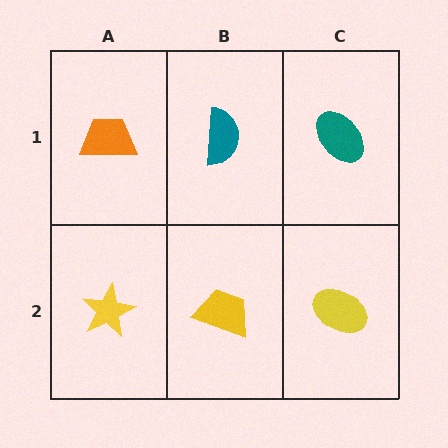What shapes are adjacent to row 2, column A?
An orange trapezoid (row 1, column A), a yellow trapezoid (row 2, column B).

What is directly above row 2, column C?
A teal ellipse.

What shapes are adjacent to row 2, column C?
A teal ellipse (row 1, column C), a yellow trapezoid (row 2, column B).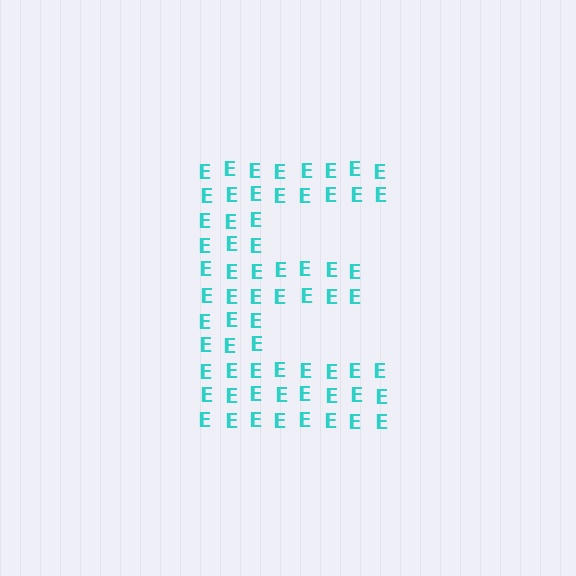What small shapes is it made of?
It is made of small letter E's.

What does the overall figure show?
The overall figure shows the letter E.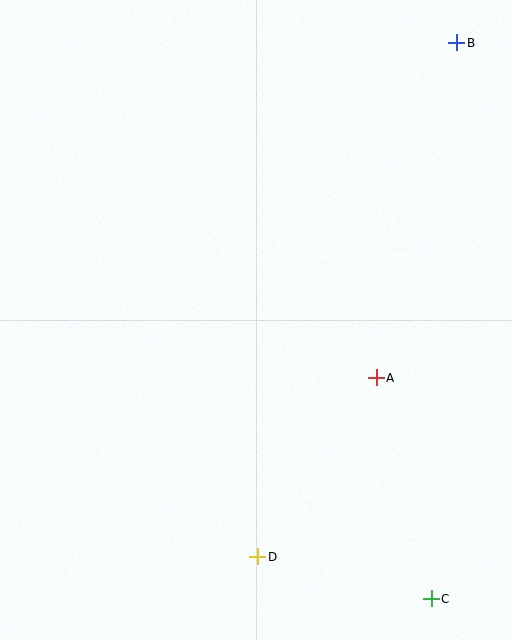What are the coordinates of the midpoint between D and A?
The midpoint between D and A is at (317, 467).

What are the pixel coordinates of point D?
Point D is at (258, 557).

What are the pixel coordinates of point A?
Point A is at (376, 378).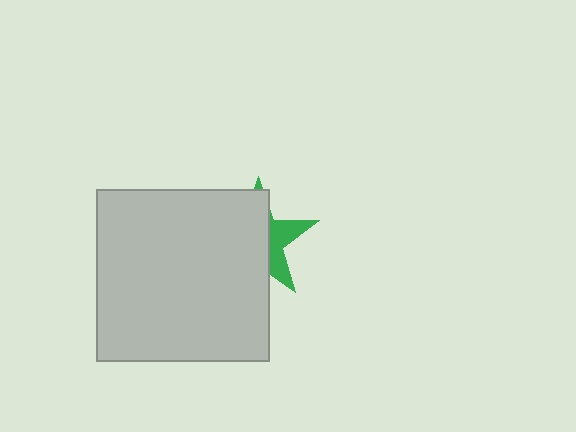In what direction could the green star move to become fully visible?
The green star could move right. That would shift it out from behind the light gray square entirely.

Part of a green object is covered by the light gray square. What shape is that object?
It is a star.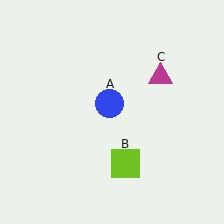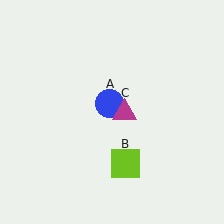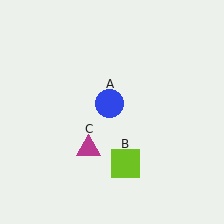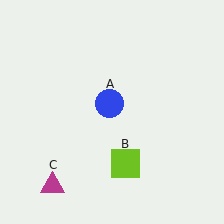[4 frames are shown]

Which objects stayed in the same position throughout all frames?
Blue circle (object A) and lime square (object B) remained stationary.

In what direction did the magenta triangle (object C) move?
The magenta triangle (object C) moved down and to the left.